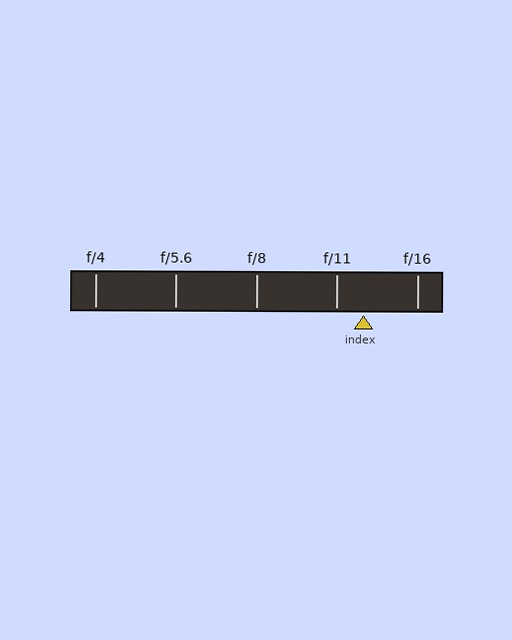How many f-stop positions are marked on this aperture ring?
There are 5 f-stop positions marked.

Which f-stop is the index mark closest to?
The index mark is closest to f/11.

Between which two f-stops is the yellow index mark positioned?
The index mark is between f/11 and f/16.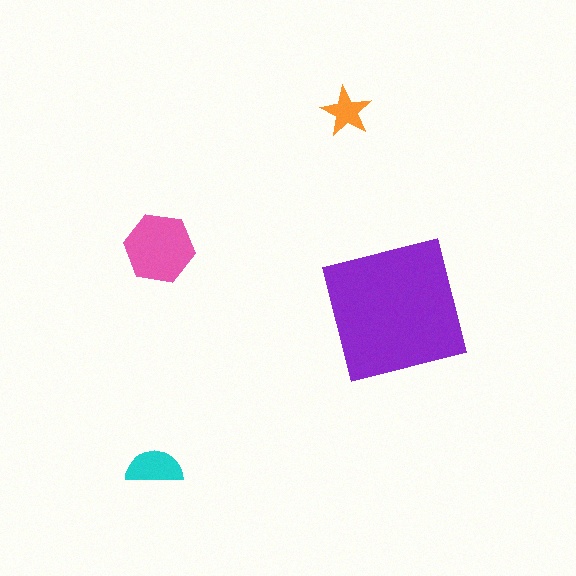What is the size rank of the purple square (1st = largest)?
1st.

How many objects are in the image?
There are 4 objects in the image.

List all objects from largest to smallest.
The purple square, the pink hexagon, the cyan semicircle, the orange star.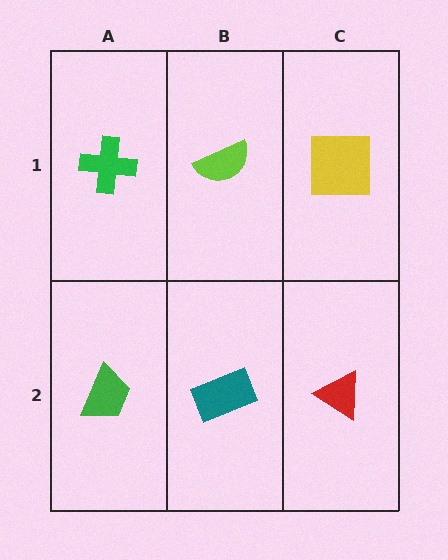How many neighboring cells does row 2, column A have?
2.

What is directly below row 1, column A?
A green trapezoid.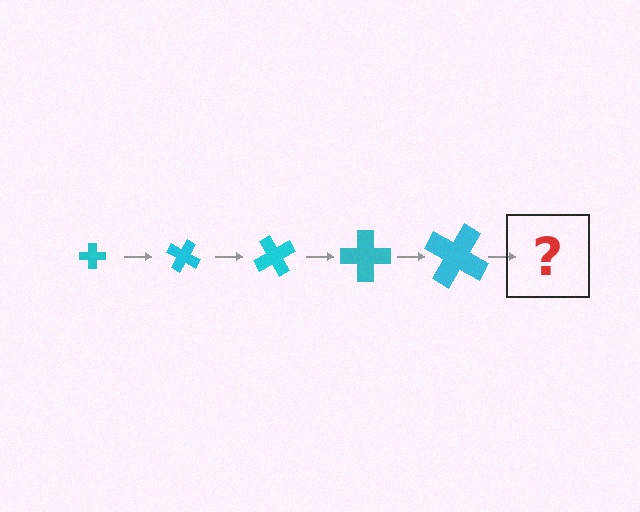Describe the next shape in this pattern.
It should be a cross, larger than the previous one and rotated 150 degrees from the start.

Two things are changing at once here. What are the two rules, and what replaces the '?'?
The two rules are that the cross grows larger each step and it rotates 30 degrees each step. The '?' should be a cross, larger than the previous one and rotated 150 degrees from the start.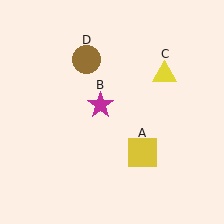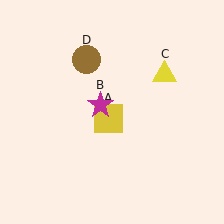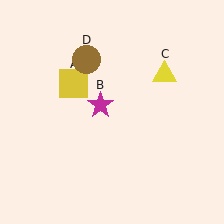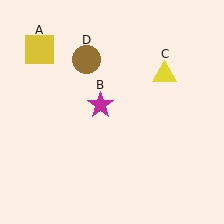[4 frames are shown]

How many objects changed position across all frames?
1 object changed position: yellow square (object A).